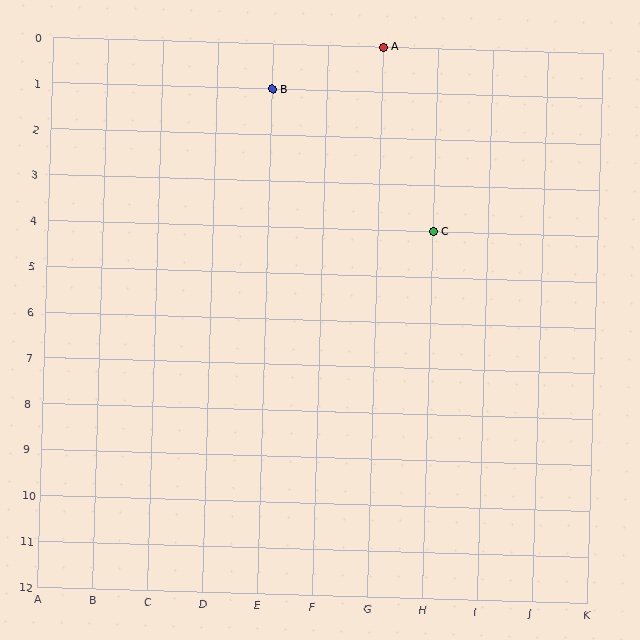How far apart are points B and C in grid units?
Points B and C are 3 columns and 3 rows apart (about 4.2 grid units diagonally).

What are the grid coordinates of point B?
Point B is at grid coordinates (E, 1).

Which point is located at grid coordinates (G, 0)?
Point A is at (G, 0).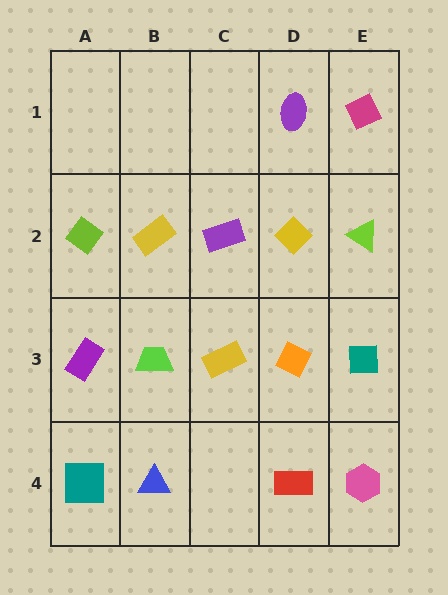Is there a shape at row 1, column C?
No, that cell is empty.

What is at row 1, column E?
A magenta diamond.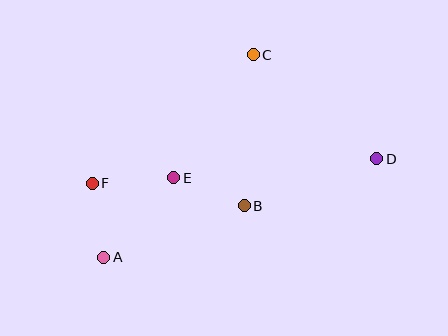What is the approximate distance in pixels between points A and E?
The distance between A and E is approximately 106 pixels.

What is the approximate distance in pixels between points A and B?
The distance between A and B is approximately 149 pixels.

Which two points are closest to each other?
Points A and F are closest to each other.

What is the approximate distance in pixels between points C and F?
The distance between C and F is approximately 206 pixels.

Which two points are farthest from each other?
Points A and D are farthest from each other.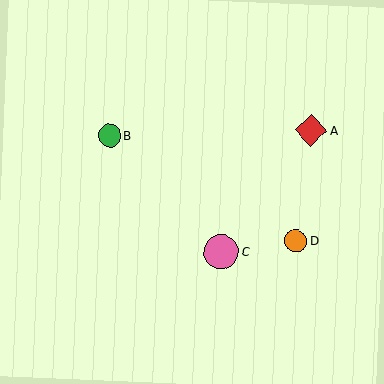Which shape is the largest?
The pink circle (labeled C) is the largest.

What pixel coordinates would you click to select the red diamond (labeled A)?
Click at (311, 130) to select the red diamond A.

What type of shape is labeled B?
Shape B is a green circle.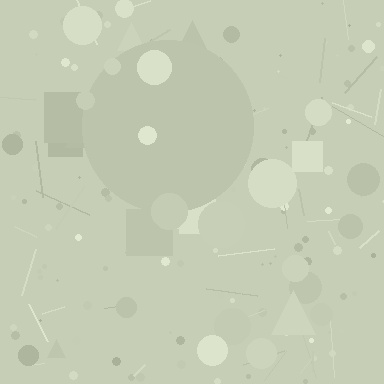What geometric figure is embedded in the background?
A circle is embedded in the background.